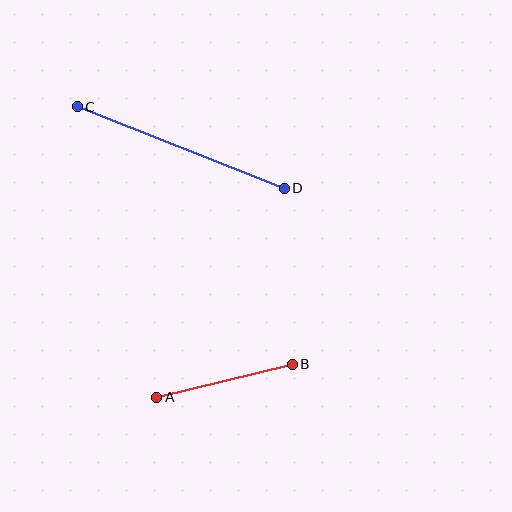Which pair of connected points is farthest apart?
Points C and D are farthest apart.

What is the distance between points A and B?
The distance is approximately 140 pixels.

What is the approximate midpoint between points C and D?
The midpoint is at approximately (181, 148) pixels.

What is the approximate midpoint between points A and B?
The midpoint is at approximately (224, 381) pixels.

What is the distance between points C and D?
The distance is approximately 223 pixels.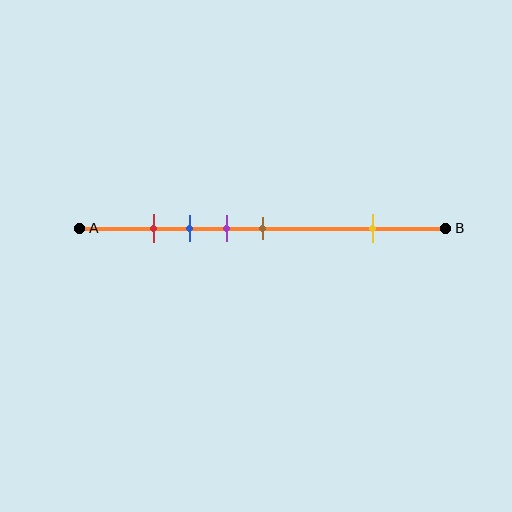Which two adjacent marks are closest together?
The red and blue marks are the closest adjacent pair.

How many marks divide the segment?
There are 5 marks dividing the segment.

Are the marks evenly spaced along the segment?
No, the marks are not evenly spaced.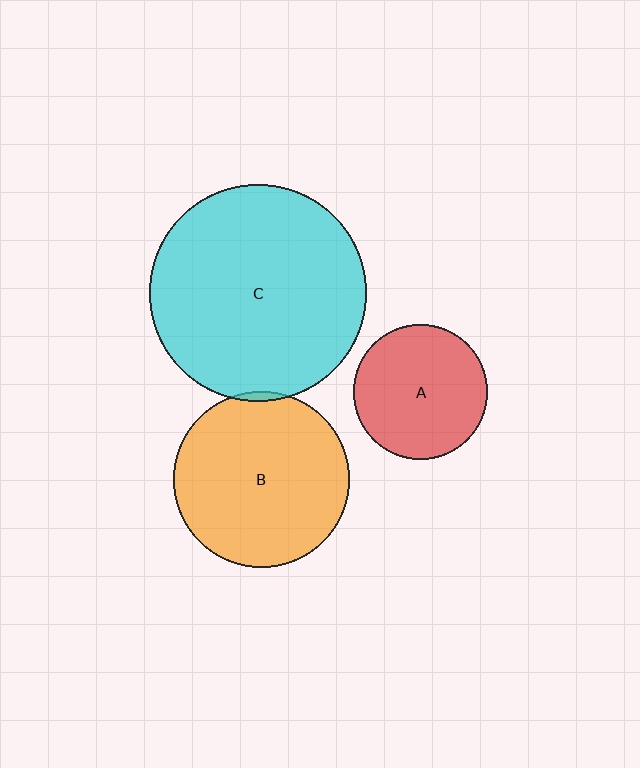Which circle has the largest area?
Circle C (cyan).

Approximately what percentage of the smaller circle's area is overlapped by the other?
Approximately 5%.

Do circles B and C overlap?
Yes.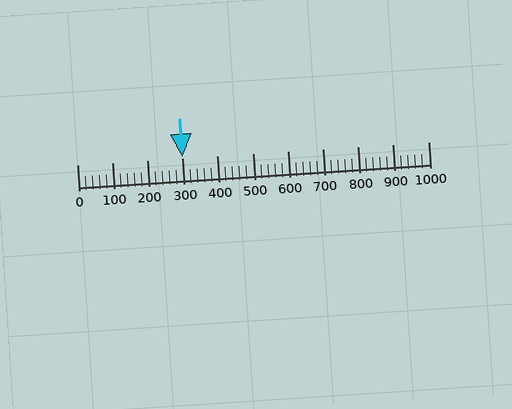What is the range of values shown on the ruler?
The ruler shows values from 0 to 1000.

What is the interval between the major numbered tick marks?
The major tick marks are spaced 100 units apart.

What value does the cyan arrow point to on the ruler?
The cyan arrow points to approximately 300.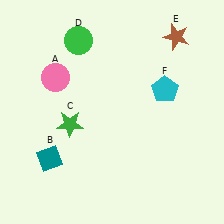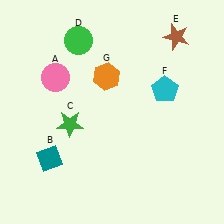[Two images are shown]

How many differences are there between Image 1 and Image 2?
There is 1 difference between the two images.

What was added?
An orange hexagon (G) was added in Image 2.